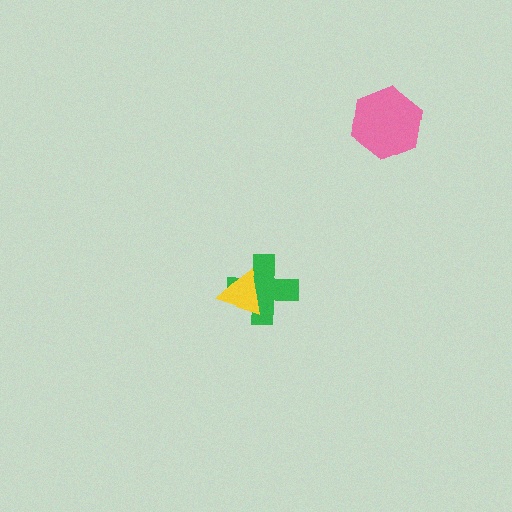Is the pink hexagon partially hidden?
No, no other shape covers it.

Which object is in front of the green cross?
The yellow triangle is in front of the green cross.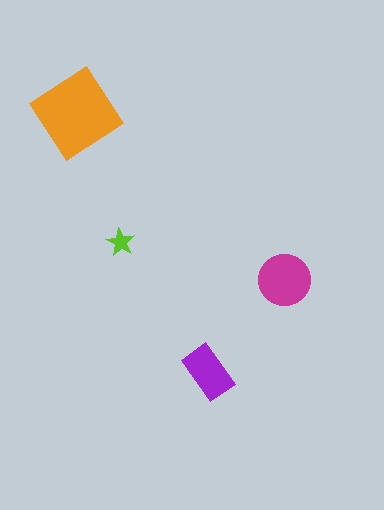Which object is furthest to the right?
The magenta circle is rightmost.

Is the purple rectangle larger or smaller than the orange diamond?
Smaller.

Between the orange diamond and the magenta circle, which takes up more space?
The orange diamond.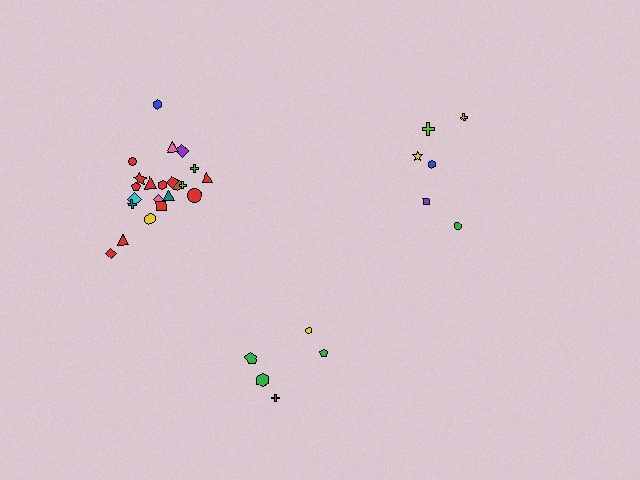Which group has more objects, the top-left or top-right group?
The top-left group.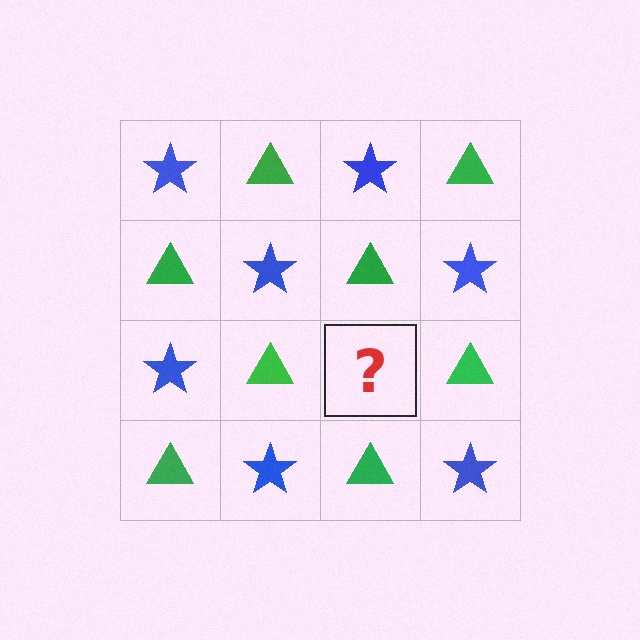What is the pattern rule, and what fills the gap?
The rule is that it alternates blue star and green triangle in a checkerboard pattern. The gap should be filled with a blue star.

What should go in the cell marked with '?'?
The missing cell should contain a blue star.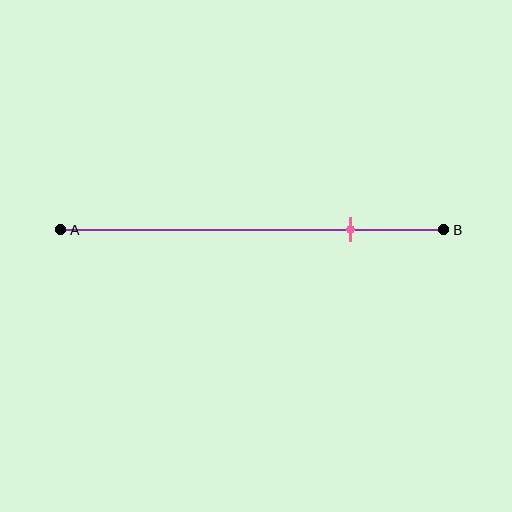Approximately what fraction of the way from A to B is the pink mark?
The pink mark is approximately 75% of the way from A to B.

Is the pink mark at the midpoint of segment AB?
No, the mark is at about 75% from A, not at the 50% midpoint.